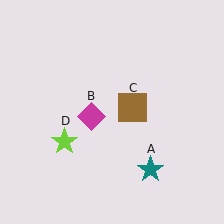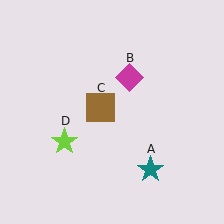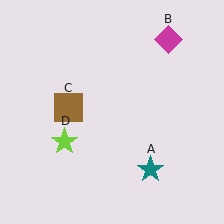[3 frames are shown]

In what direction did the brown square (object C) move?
The brown square (object C) moved left.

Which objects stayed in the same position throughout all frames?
Teal star (object A) and lime star (object D) remained stationary.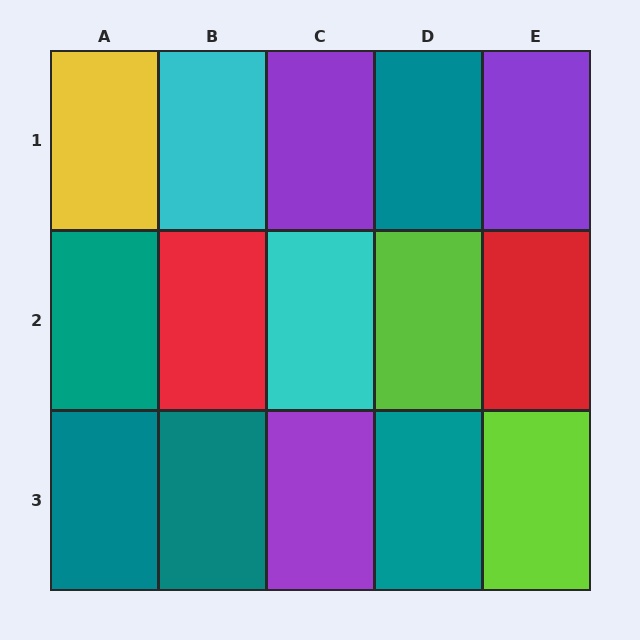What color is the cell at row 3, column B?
Teal.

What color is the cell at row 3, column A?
Teal.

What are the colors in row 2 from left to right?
Teal, red, cyan, lime, red.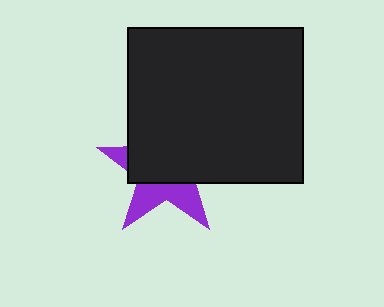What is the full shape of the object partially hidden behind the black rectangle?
The partially hidden object is a purple star.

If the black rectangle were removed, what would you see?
You would see the complete purple star.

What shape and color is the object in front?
The object in front is a black rectangle.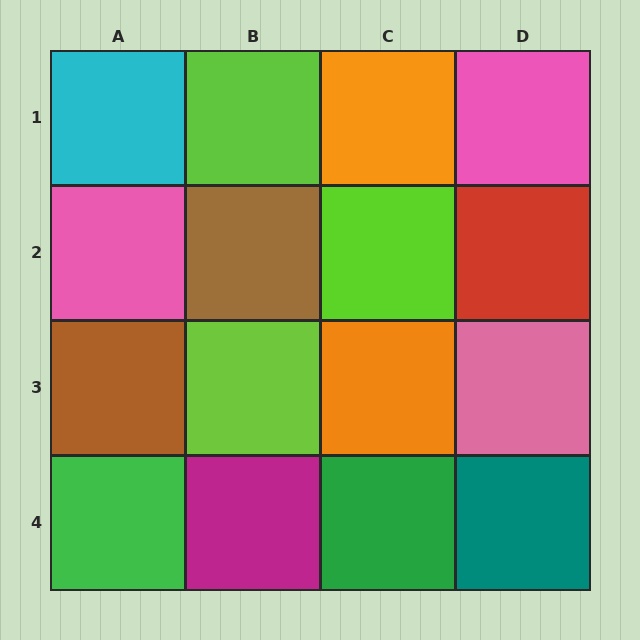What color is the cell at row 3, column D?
Pink.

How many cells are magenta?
1 cell is magenta.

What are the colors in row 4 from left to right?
Green, magenta, green, teal.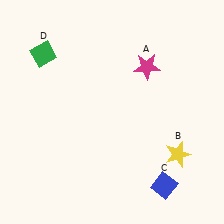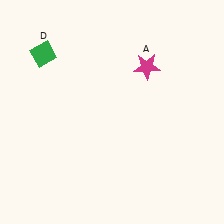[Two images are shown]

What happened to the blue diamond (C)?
The blue diamond (C) was removed in Image 2. It was in the bottom-right area of Image 1.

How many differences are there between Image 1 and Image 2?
There are 2 differences between the two images.